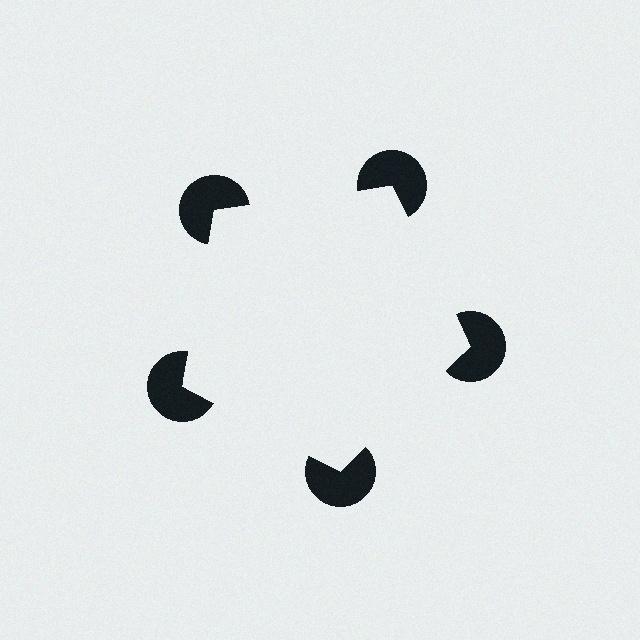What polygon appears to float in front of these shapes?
An illusory pentagon — its edges are inferred from the aligned wedge cuts in the pac-man discs, not physically drawn.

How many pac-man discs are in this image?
There are 5 — one at each vertex of the illusory pentagon.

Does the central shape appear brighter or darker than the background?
It typically appears slightly brighter than the background, even though no actual brightness change is drawn.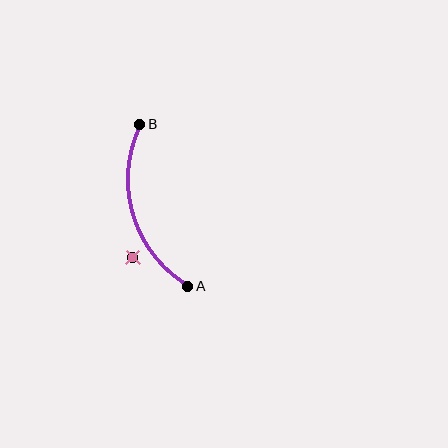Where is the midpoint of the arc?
The arc midpoint is the point on the curve farthest from the straight line joining A and B. It sits to the left of that line.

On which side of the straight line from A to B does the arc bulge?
The arc bulges to the left of the straight line connecting A and B.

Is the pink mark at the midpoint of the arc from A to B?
No — the pink mark does not lie on the arc at all. It sits slightly outside the curve.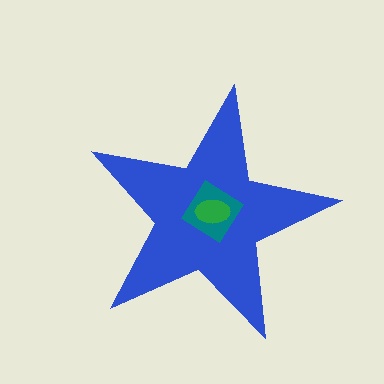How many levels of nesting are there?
3.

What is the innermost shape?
The green ellipse.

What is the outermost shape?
The blue star.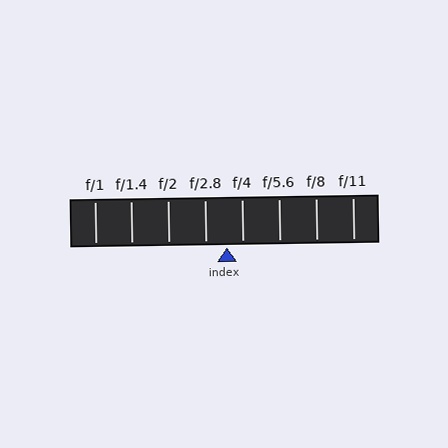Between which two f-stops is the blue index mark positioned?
The index mark is between f/2.8 and f/4.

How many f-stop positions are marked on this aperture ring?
There are 8 f-stop positions marked.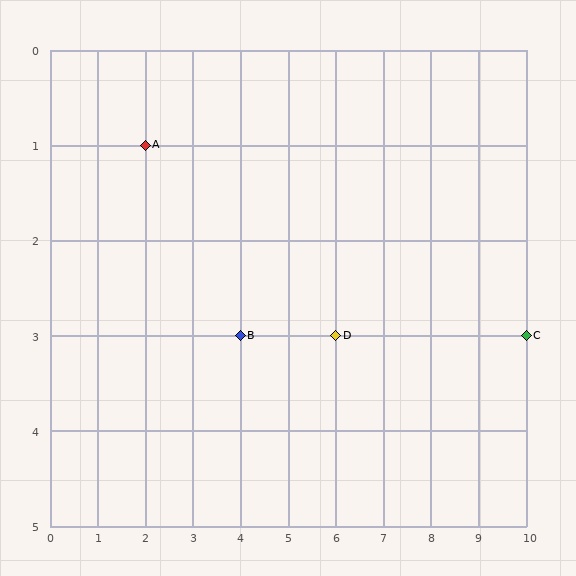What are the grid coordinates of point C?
Point C is at grid coordinates (10, 3).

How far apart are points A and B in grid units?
Points A and B are 2 columns and 2 rows apart (about 2.8 grid units diagonally).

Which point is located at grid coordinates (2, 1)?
Point A is at (2, 1).